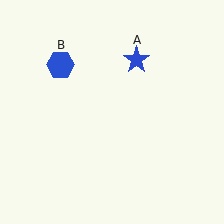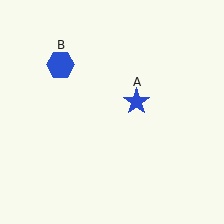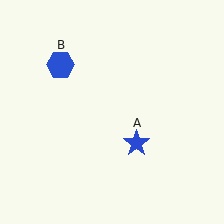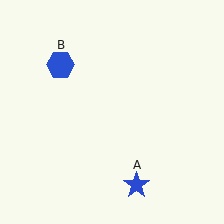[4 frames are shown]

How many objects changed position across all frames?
1 object changed position: blue star (object A).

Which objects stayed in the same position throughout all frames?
Blue hexagon (object B) remained stationary.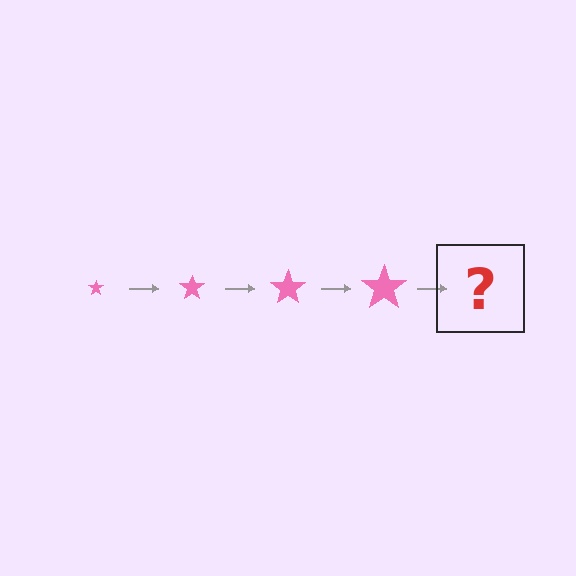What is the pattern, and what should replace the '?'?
The pattern is that the star gets progressively larger each step. The '?' should be a pink star, larger than the previous one.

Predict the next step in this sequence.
The next step is a pink star, larger than the previous one.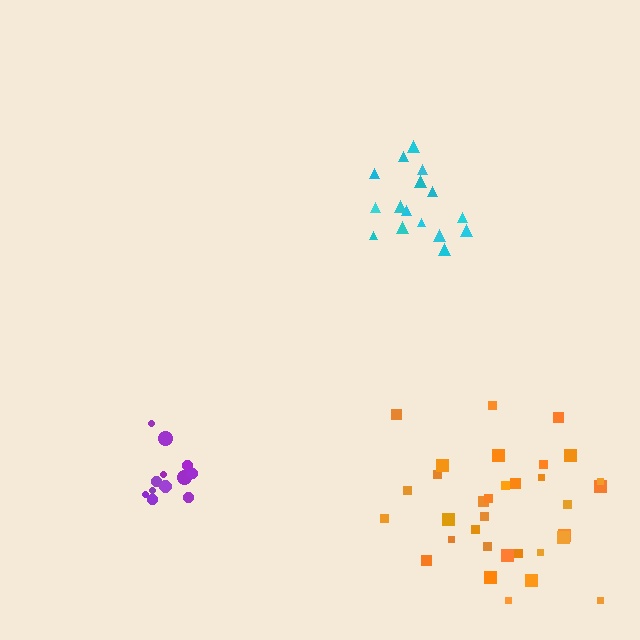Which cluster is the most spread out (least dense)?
Orange.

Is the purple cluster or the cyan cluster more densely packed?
Purple.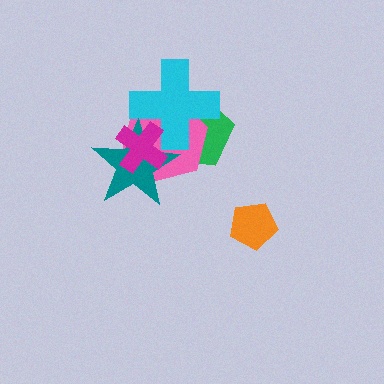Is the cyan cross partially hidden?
Yes, it is partially covered by another shape.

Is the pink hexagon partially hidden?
Yes, it is partially covered by another shape.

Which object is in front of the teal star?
The magenta cross is in front of the teal star.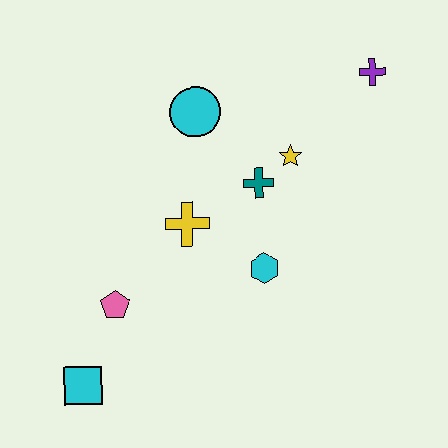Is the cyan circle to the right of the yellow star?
No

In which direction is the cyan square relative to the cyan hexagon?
The cyan square is to the left of the cyan hexagon.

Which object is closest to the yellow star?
The teal cross is closest to the yellow star.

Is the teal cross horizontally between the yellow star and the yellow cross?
Yes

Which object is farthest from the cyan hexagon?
The purple cross is farthest from the cyan hexagon.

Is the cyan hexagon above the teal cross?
No